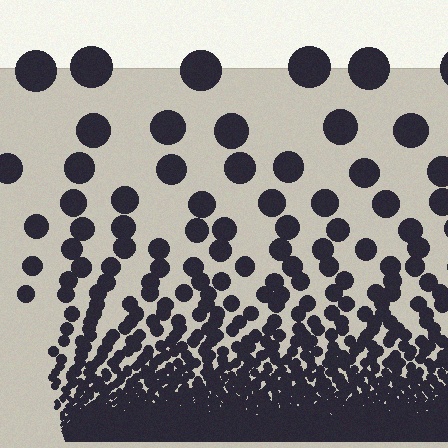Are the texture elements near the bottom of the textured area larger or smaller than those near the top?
Smaller. The gradient is inverted — elements near the bottom are smaller and denser.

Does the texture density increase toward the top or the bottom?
Density increases toward the bottom.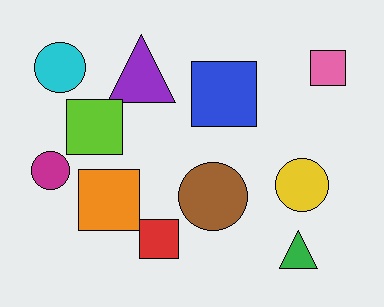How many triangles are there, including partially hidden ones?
There are 2 triangles.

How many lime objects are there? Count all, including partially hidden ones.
There is 1 lime object.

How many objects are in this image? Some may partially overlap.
There are 11 objects.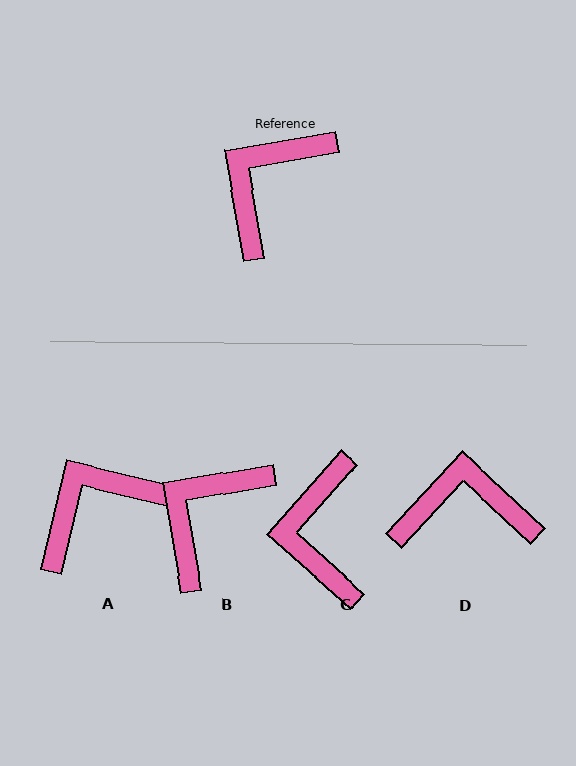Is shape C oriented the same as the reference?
No, it is off by about 38 degrees.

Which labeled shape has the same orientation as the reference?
B.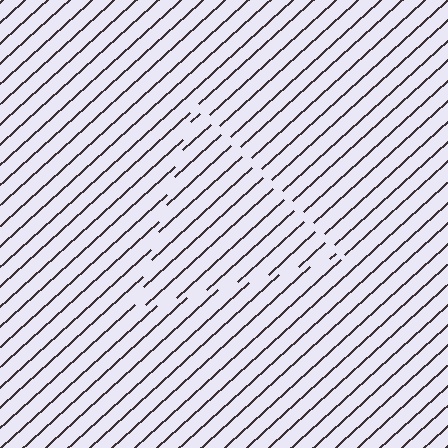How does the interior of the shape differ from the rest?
The interior of the shape contains the same grating, shifted by half a period — the contour is defined by the phase discontinuity where line-ends from the inner and outer gratings abut.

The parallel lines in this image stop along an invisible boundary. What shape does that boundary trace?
An illusory triangle. The interior of the shape contains the same grating, shifted by half a period — the contour is defined by the phase discontinuity where line-ends from the inner and outer gratings abut.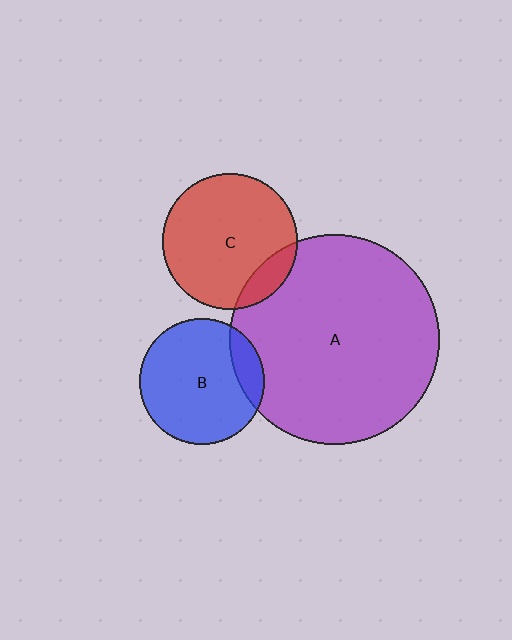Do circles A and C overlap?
Yes.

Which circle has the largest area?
Circle A (purple).